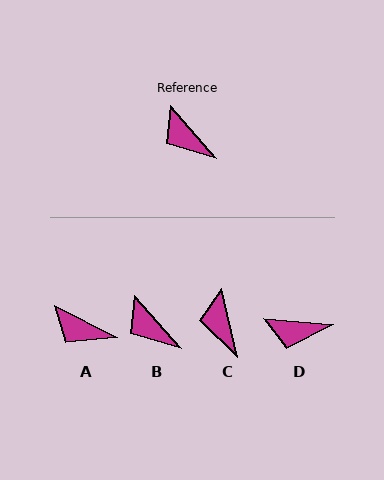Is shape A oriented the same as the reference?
No, it is off by about 22 degrees.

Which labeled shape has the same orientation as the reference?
B.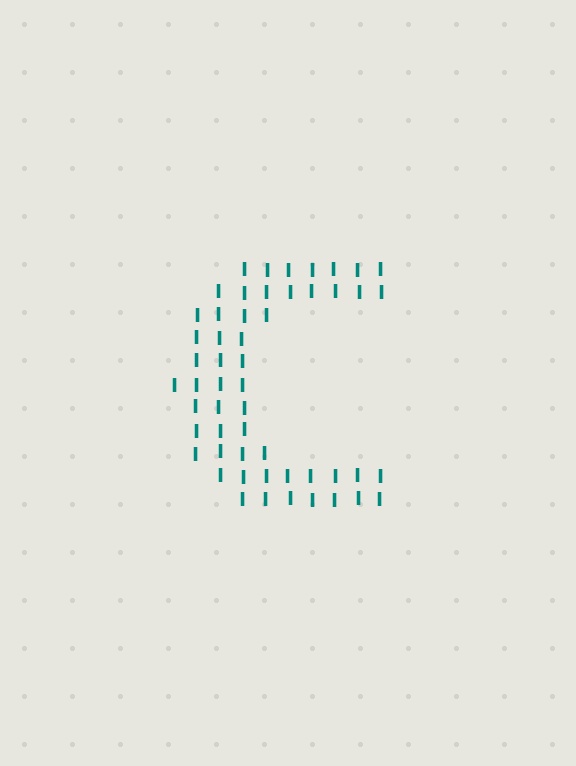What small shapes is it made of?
It is made of small letter I's.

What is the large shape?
The large shape is the letter C.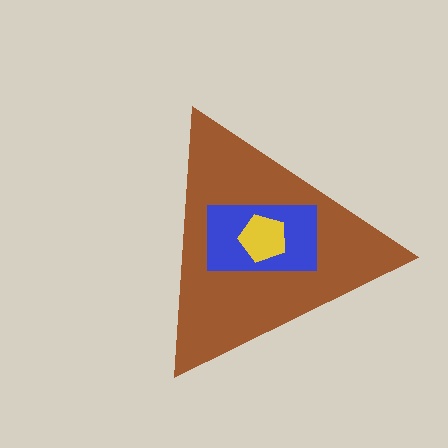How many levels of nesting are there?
3.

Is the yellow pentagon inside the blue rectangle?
Yes.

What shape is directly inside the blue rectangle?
The yellow pentagon.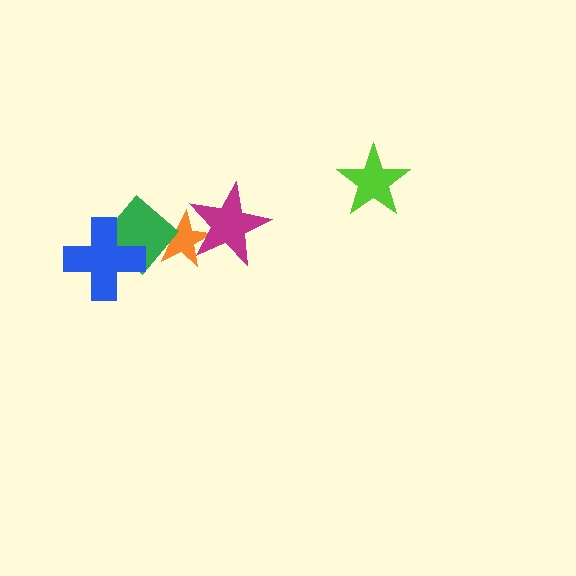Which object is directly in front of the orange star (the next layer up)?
The green diamond is directly in front of the orange star.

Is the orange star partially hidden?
Yes, it is partially covered by another shape.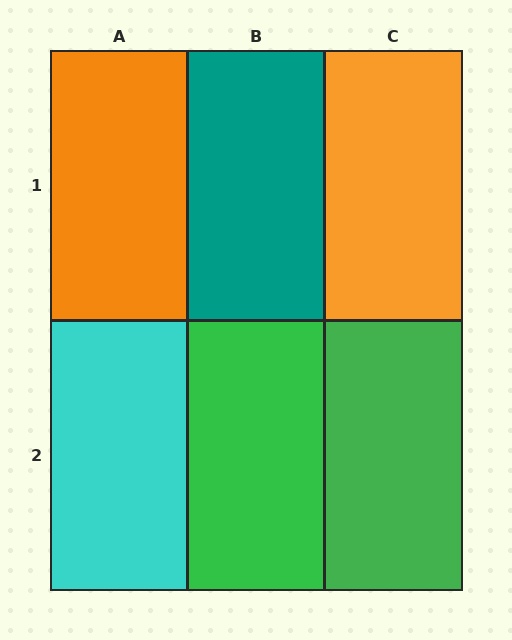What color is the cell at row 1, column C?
Orange.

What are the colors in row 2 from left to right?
Cyan, green, green.